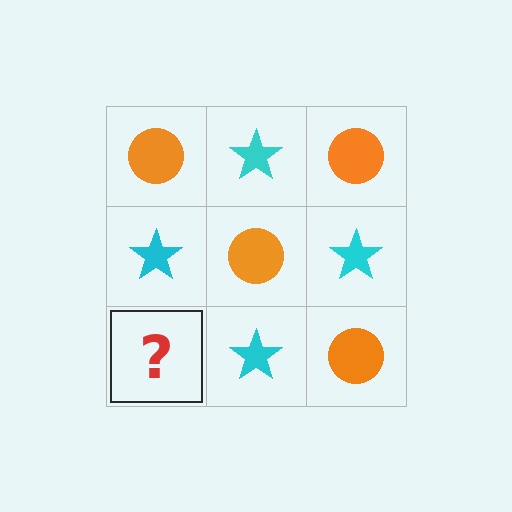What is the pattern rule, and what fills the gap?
The rule is that it alternates orange circle and cyan star in a checkerboard pattern. The gap should be filled with an orange circle.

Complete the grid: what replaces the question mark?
The question mark should be replaced with an orange circle.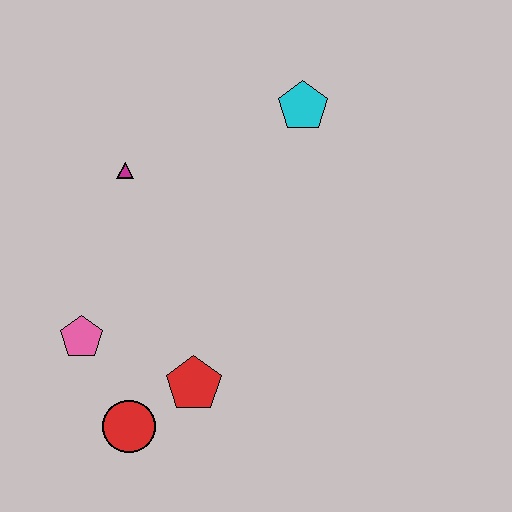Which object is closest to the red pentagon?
The red circle is closest to the red pentagon.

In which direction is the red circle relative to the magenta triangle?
The red circle is below the magenta triangle.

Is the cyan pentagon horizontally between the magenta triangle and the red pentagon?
No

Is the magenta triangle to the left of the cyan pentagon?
Yes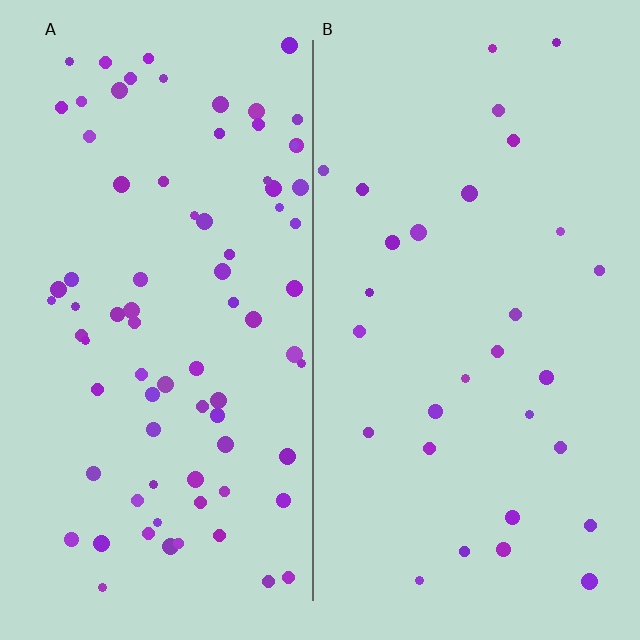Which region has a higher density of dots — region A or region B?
A (the left).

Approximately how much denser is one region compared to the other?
Approximately 2.7× — region A over region B.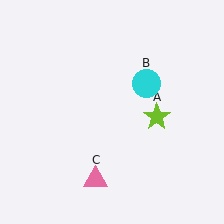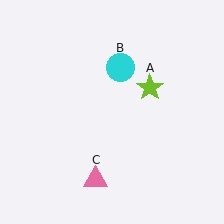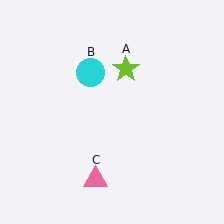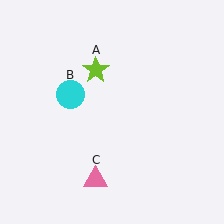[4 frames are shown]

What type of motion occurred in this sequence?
The lime star (object A), cyan circle (object B) rotated counterclockwise around the center of the scene.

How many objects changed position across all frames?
2 objects changed position: lime star (object A), cyan circle (object B).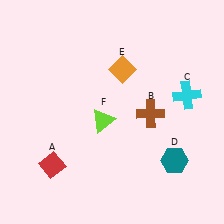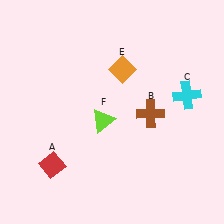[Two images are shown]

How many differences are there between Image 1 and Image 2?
There is 1 difference between the two images.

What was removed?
The teal hexagon (D) was removed in Image 2.